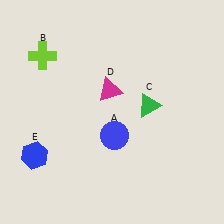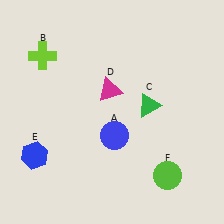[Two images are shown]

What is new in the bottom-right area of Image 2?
A lime circle (F) was added in the bottom-right area of Image 2.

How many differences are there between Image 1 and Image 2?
There is 1 difference between the two images.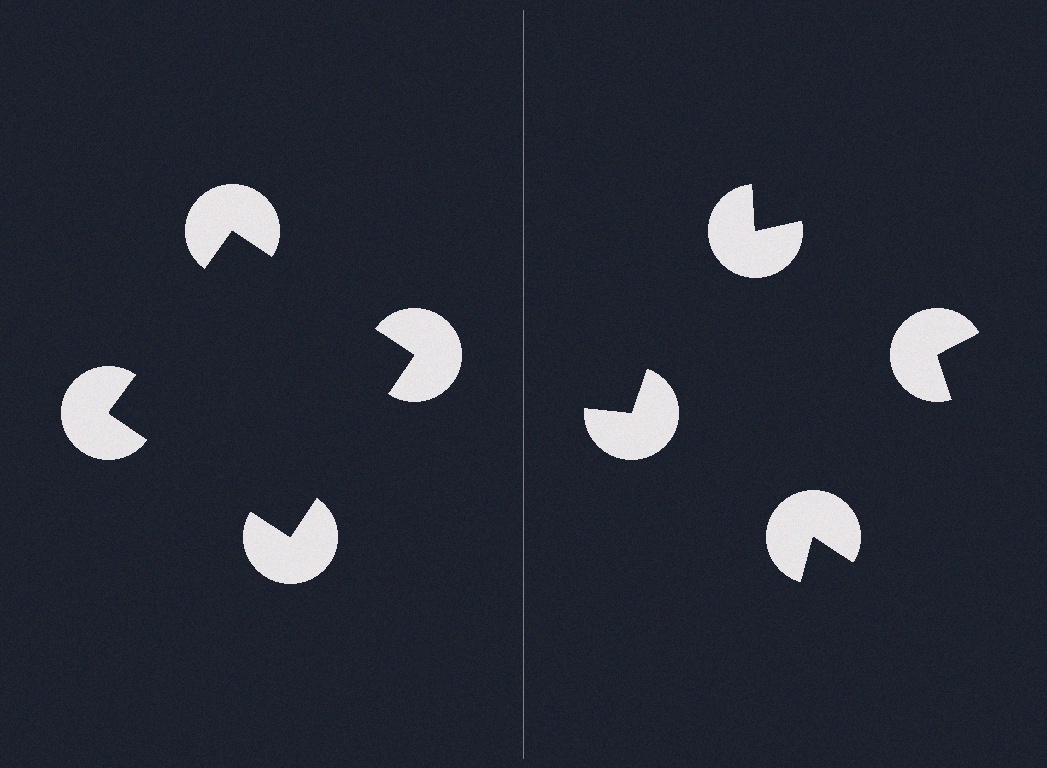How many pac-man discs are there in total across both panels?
8 — 4 on each side.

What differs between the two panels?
The pac-man discs are positioned identically on both sides; only the wedge orientations differ. On the left they align to a square; on the right they are misaligned.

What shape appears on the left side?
An illusory square.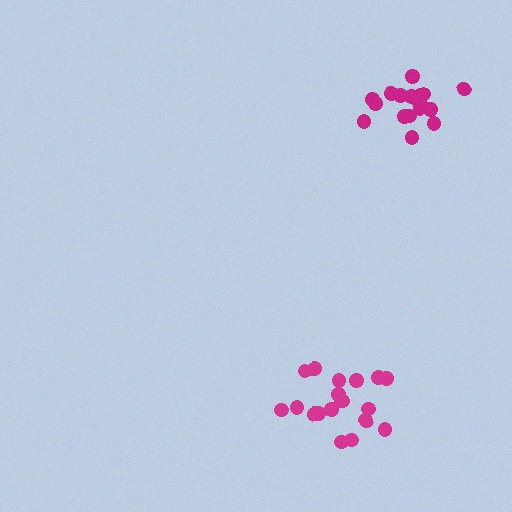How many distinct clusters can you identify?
There are 2 distinct clusters.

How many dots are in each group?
Group 1: 19 dots, Group 2: 18 dots (37 total).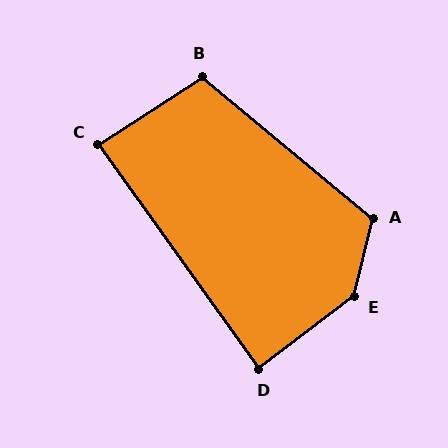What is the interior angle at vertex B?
Approximately 107 degrees (obtuse).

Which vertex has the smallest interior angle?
C, at approximately 87 degrees.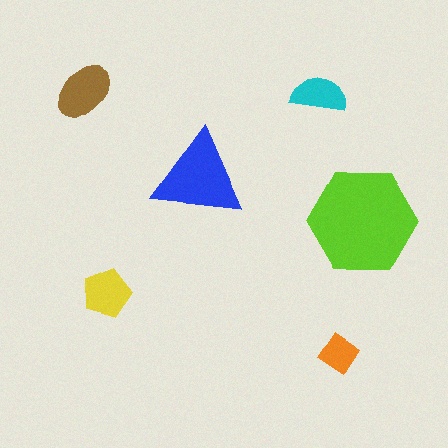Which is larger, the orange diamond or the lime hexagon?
The lime hexagon.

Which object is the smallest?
The orange diamond.